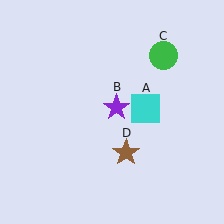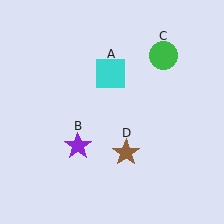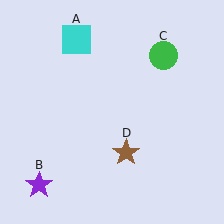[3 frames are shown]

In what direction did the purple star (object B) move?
The purple star (object B) moved down and to the left.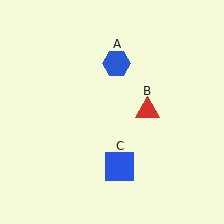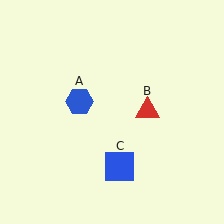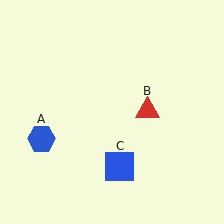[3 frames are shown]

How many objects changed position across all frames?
1 object changed position: blue hexagon (object A).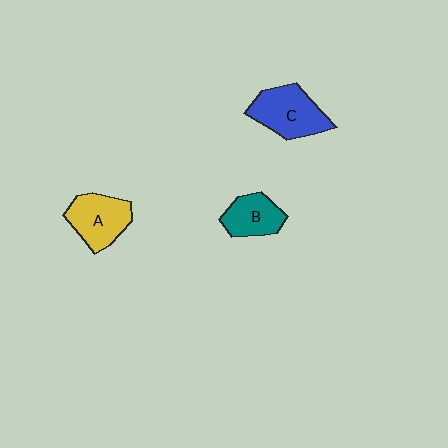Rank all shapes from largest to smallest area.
From largest to smallest: C (blue), A (yellow), B (teal).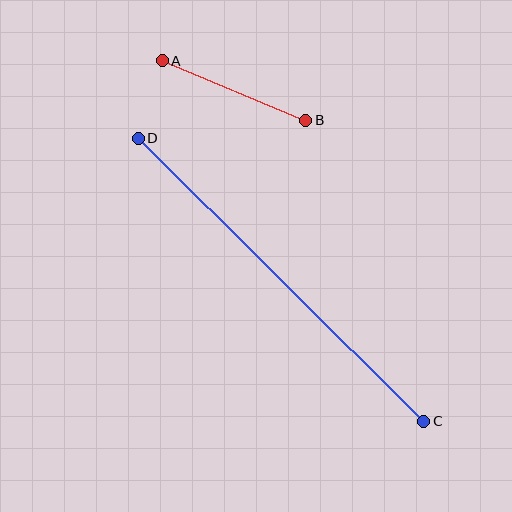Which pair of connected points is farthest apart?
Points C and D are farthest apart.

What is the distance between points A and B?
The distance is approximately 155 pixels.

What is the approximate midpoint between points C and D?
The midpoint is at approximately (281, 280) pixels.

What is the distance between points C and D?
The distance is approximately 402 pixels.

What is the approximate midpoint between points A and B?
The midpoint is at approximately (234, 90) pixels.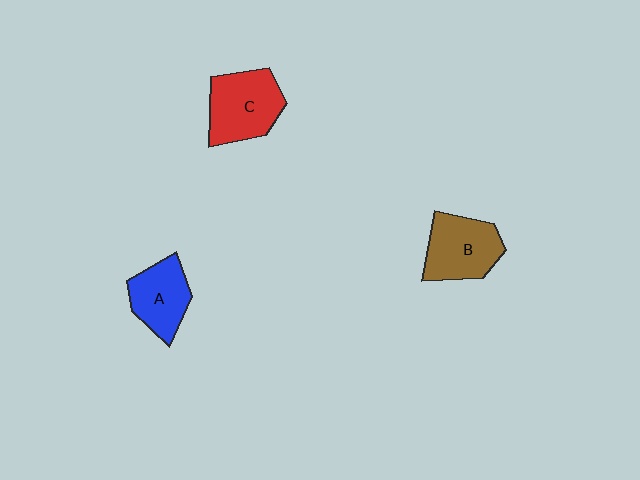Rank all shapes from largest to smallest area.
From largest to smallest: C (red), B (brown), A (blue).